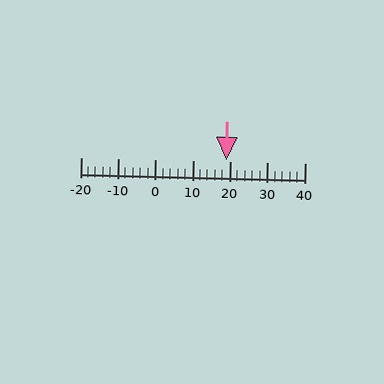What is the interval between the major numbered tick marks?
The major tick marks are spaced 10 units apart.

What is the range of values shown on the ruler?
The ruler shows values from -20 to 40.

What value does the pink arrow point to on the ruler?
The pink arrow points to approximately 19.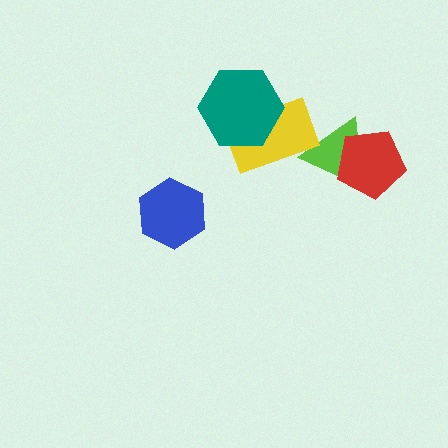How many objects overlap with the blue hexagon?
0 objects overlap with the blue hexagon.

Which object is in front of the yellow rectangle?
The teal hexagon is in front of the yellow rectangle.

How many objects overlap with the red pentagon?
1 object overlaps with the red pentagon.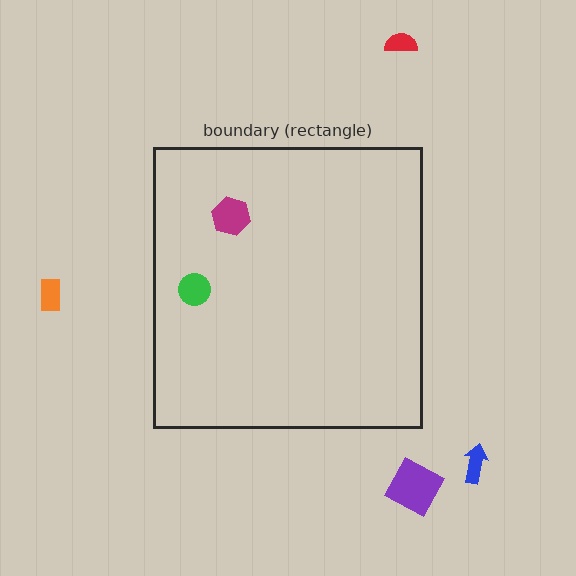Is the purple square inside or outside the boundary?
Outside.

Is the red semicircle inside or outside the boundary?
Outside.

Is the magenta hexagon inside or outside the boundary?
Inside.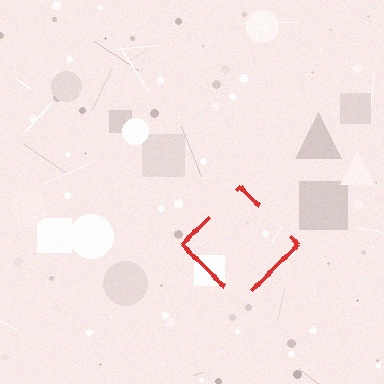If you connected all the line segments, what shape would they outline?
They would outline a diamond.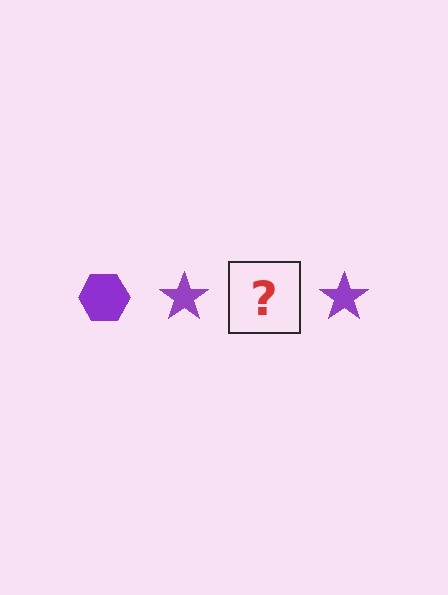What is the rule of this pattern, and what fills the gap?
The rule is that the pattern cycles through hexagon, star shapes in purple. The gap should be filled with a purple hexagon.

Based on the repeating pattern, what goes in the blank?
The blank should be a purple hexagon.